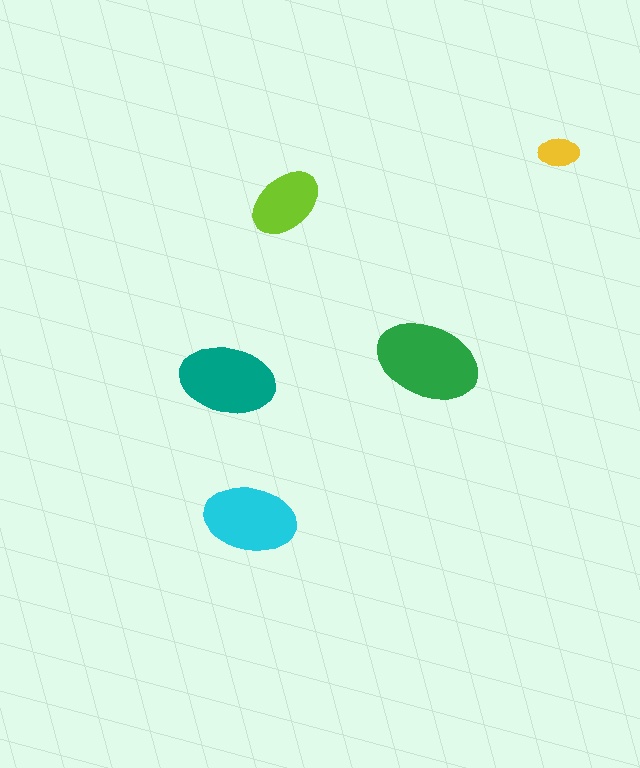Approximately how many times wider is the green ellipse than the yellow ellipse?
About 2.5 times wider.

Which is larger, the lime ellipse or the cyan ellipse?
The cyan one.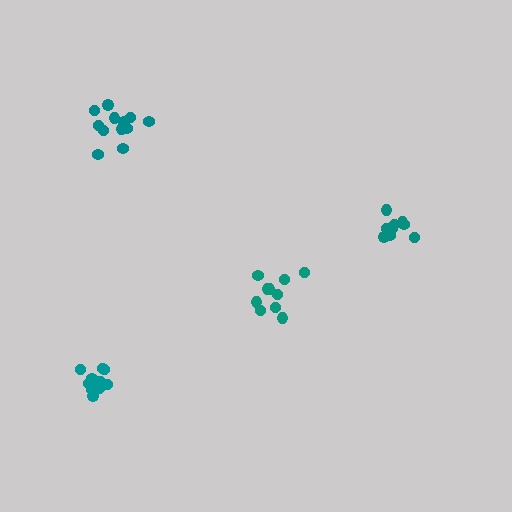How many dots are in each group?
Group 1: 10 dots, Group 2: 11 dots, Group 3: 14 dots, Group 4: 10 dots (45 total).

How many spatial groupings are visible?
There are 4 spatial groupings.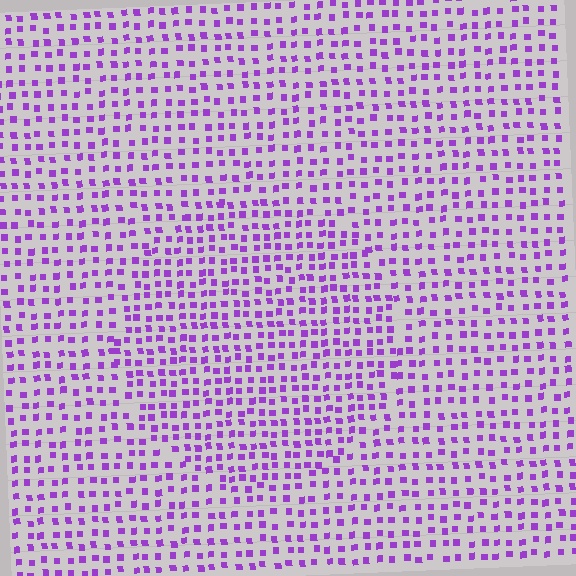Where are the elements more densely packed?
The elements are more densely packed inside the circle boundary.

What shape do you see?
I see a circle.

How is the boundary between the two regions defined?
The boundary is defined by a change in element density (approximately 1.4x ratio). All elements are the same color, size, and shape.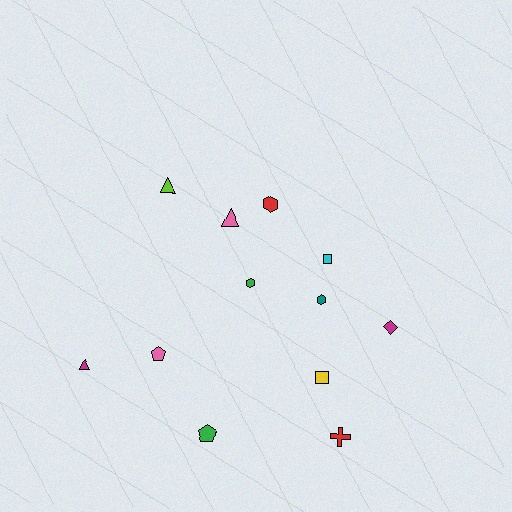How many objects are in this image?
There are 12 objects.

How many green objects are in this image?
There are 2 green objects.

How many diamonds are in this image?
There is 1 diamond.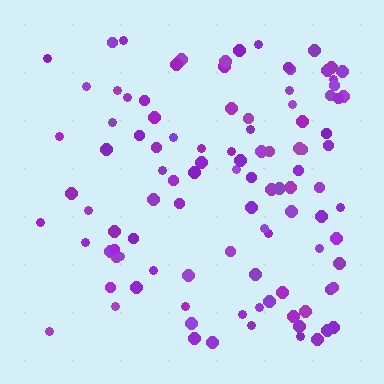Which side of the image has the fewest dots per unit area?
The left.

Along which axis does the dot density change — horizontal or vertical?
Horizontal.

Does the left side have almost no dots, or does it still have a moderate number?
Still a moderate number, just noticeably fewer than the right.